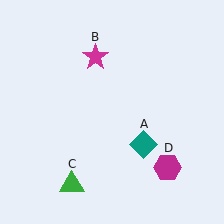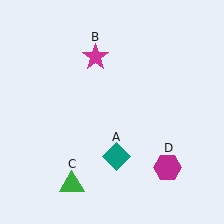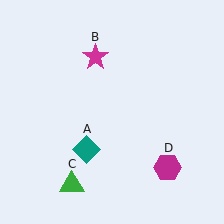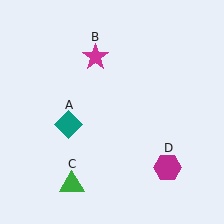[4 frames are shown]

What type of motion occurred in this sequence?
The teal diamond (object A) rotated clockwise around the center of the scene.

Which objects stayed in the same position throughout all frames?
Magenta star (object B) and green triangle (object C) and magenta hexagon (object D) remained stationary.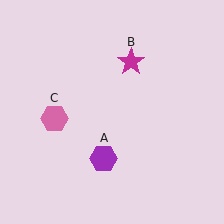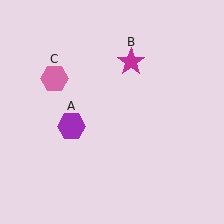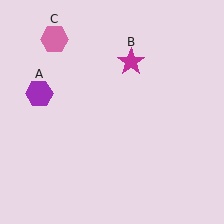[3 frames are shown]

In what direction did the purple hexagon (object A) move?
The purple hexagon (object A) moved up and to the left.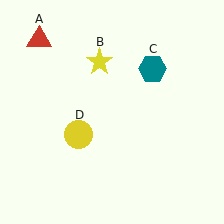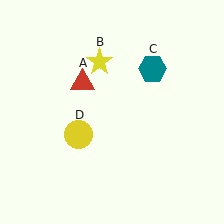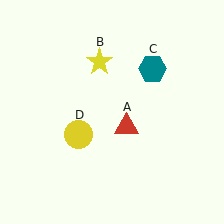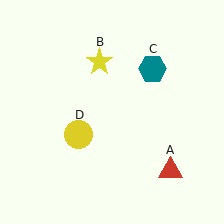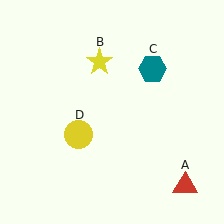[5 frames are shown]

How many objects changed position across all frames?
1 object changed position: red triangle (object A).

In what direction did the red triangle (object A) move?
The red triangle (object A) moved down and to the right.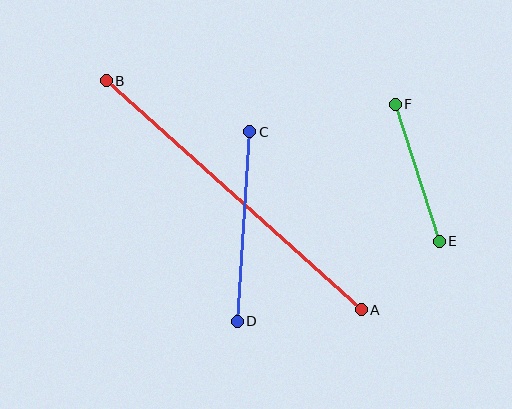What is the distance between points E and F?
The distance is approximately 144 pixels.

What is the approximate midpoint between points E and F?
The midpoint is at approximately (417, 173) pixels.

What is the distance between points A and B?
The distance is approximately 343 pixels.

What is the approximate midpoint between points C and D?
The midpoint is at approximately (244, 227) pixels.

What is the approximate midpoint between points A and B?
The midpoint is at approximately (234, 195) pixels.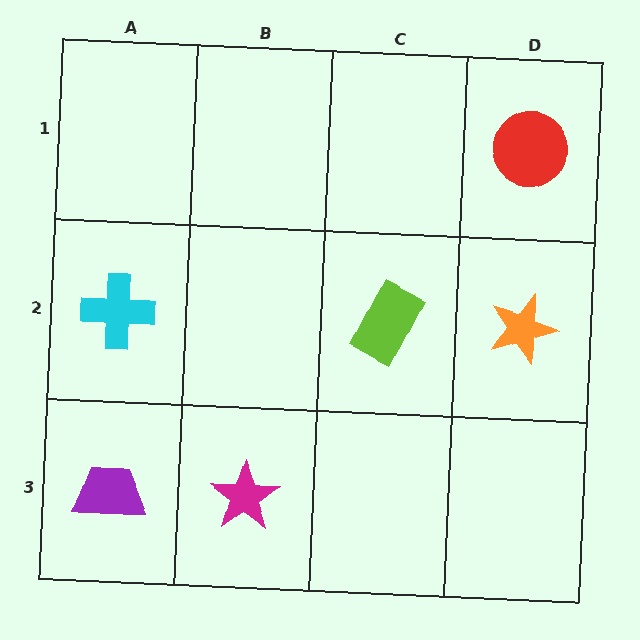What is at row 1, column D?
A red circle.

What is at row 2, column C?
A lime rectangle.